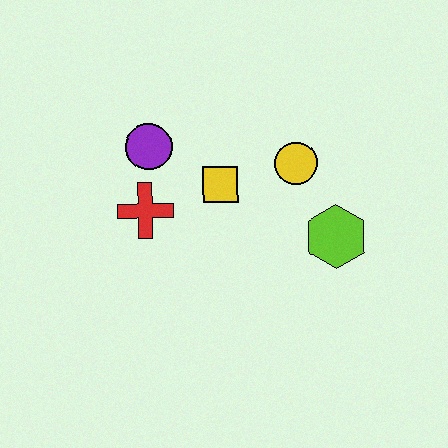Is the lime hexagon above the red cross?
No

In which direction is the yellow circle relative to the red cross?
The yellow circle is to the right of the red cross.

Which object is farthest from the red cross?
The lime hexagon is farthest from the red cross.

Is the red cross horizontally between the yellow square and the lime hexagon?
No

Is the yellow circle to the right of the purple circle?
Yes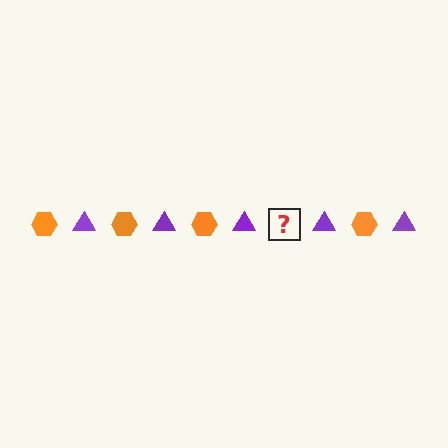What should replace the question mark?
The question mark should be replaced with an orange hexagon.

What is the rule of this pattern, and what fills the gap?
The rule is that the pattern alternates between orange hexagon and purple triangle. The gap should be filled with an orange hexagon.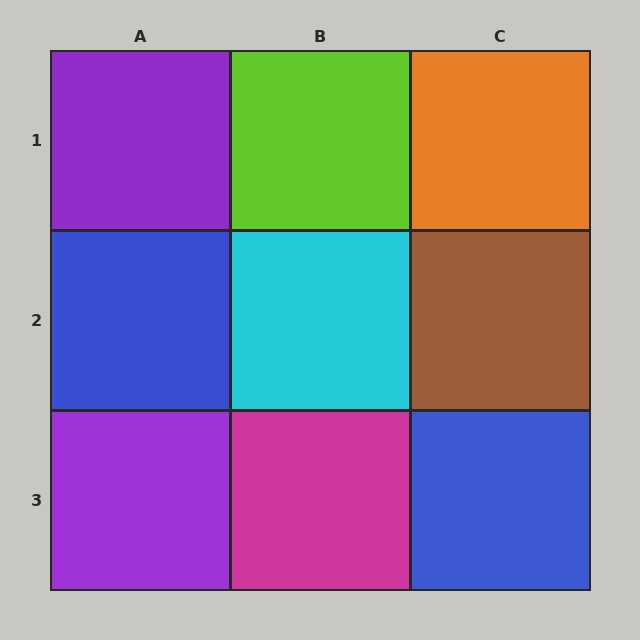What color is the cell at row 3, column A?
Purple.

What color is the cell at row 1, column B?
Lime.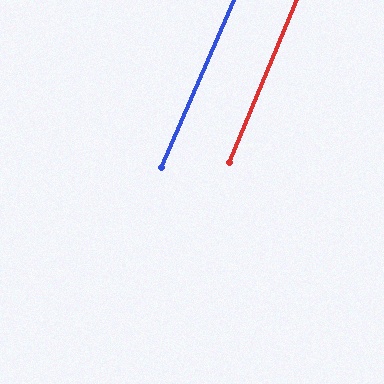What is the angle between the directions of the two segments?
Approximately 1 degree.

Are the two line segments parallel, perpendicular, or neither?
Parallel — their directions differ by only 1.0°.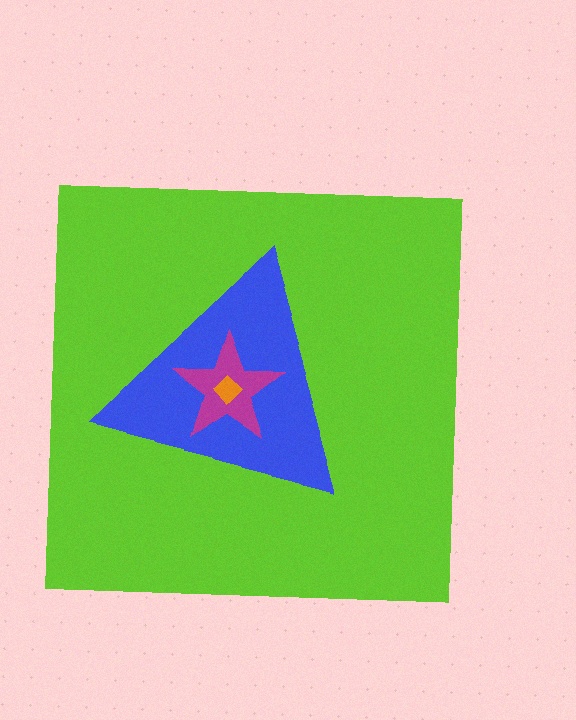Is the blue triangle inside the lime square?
Yes.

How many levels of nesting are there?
4.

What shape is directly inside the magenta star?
The orange diamond.